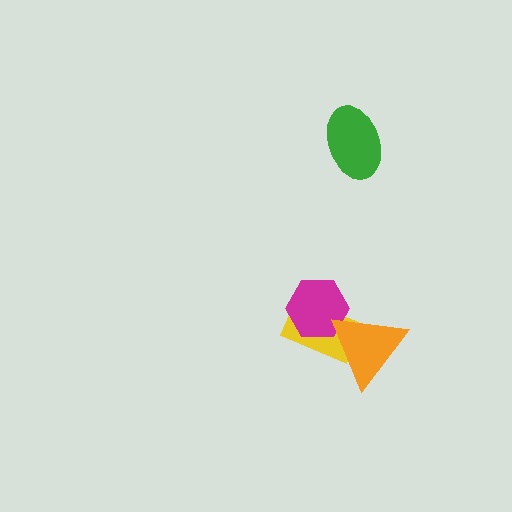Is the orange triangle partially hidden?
No, no other shape covers it.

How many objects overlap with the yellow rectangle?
2 objects overlap with the yellow rectangle.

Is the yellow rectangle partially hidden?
Yes, it is partially covered by another shape.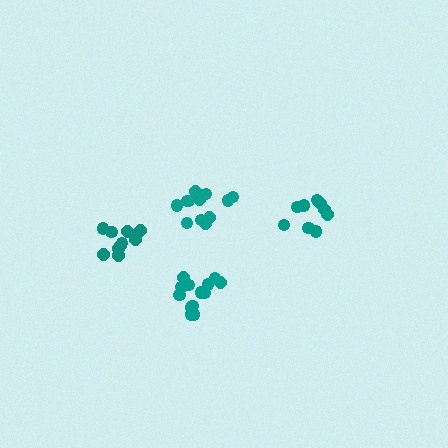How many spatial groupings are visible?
There are 4 spatial groupings.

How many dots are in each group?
Group 1: 10 dots, Group 2: 9 dots, Group 3: 13 dots, Group 4: 12 dots (44 total).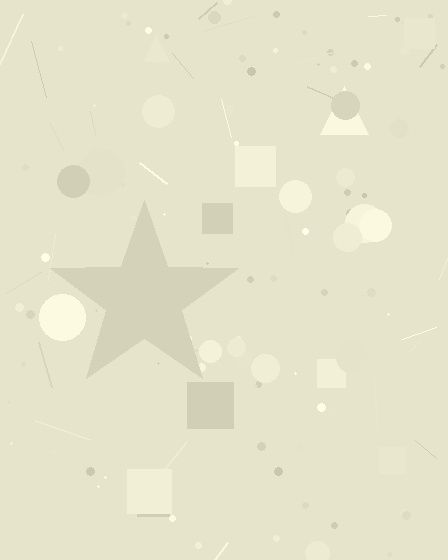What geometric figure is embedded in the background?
A star is embedded in the background.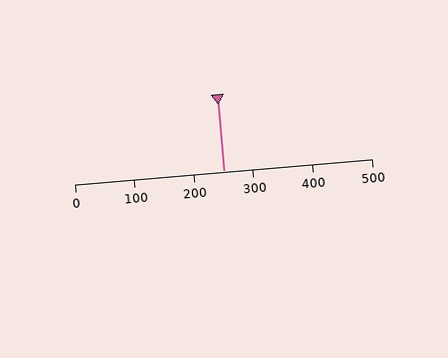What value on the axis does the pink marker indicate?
The marker indicates approximately 250.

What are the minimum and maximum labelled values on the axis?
The axis runs from 0 to 500.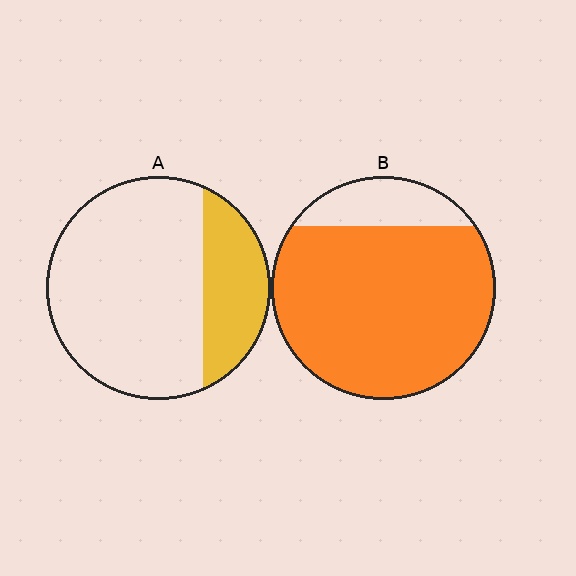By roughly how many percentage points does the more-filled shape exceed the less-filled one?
By roughly 60 percentage points (B over A).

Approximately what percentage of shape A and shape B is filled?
A is approximately 25% and B is approximately 85%.